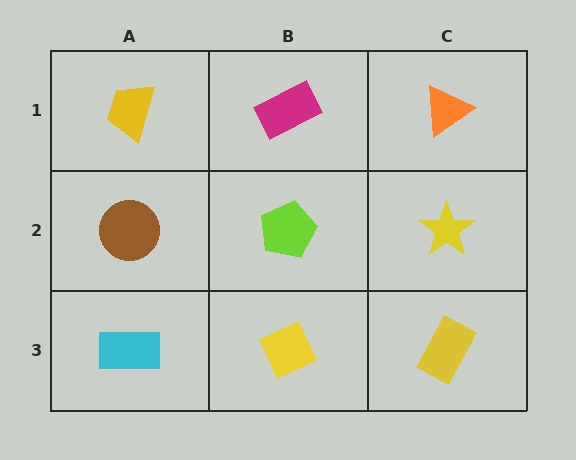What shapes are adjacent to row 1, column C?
A yellow star (row 2, column C), a magenta rectangle (row 1, column B).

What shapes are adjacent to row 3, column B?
A lime pentagon (row 2, column B), a cyan rectangle (row 3, column A), a yellow rectangle (row 3, column C).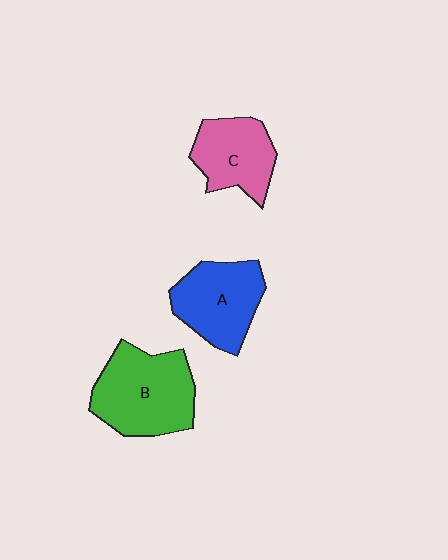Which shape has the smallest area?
Shape C (pink).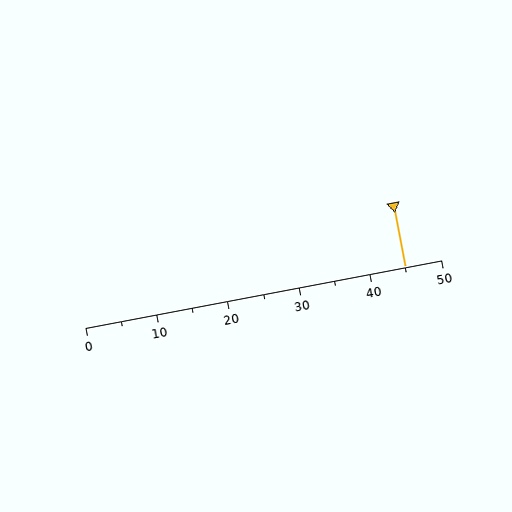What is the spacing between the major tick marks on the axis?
The major ticks are spaced 10 apart.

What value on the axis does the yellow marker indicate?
The marker indicates approximately 45.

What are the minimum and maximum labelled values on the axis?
The axis runs from 0 to 50.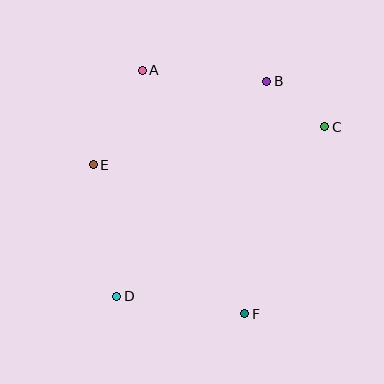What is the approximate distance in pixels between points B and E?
The distance between B and E is approximately 192 pixels.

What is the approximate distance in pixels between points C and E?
The distance between C and E is approximately 235 pixels.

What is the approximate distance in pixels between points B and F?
The distance between B and F is approximately 233 pixels.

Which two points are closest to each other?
Points B and C are closest to each other.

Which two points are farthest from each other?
Points C and D are farthest from each other.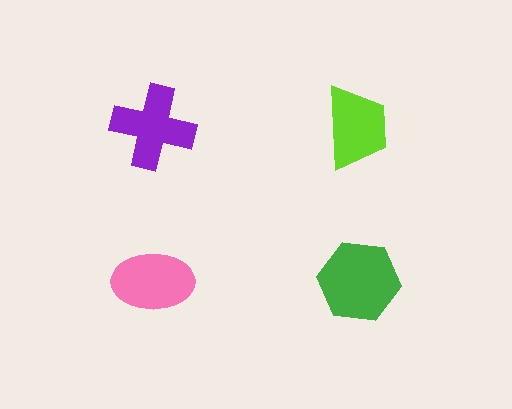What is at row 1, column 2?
A lime trapezoid.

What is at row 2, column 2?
A green hexagon.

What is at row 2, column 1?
A pink ellipse.